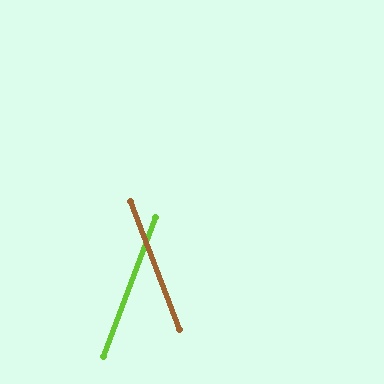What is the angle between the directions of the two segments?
Approximately 41 degrees.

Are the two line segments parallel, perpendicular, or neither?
Neither parallel nor perpendicular — they differ by about 41°.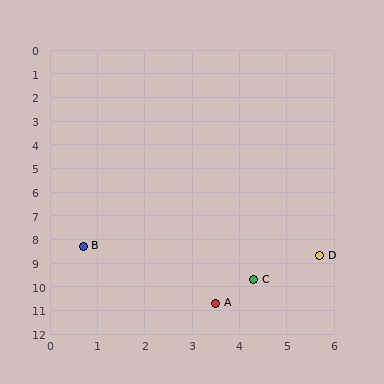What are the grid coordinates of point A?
Point A is at approximately (3.5, 10.7).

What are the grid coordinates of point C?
Point C is at approximately (4.3, 9.7).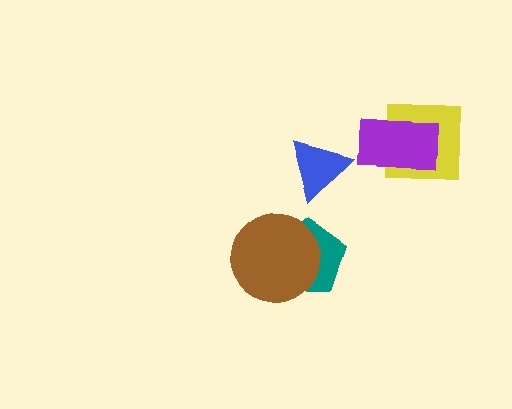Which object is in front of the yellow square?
The purple rectangle is in front of the yellow square.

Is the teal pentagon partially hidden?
Yes, it is partially covered by another shape.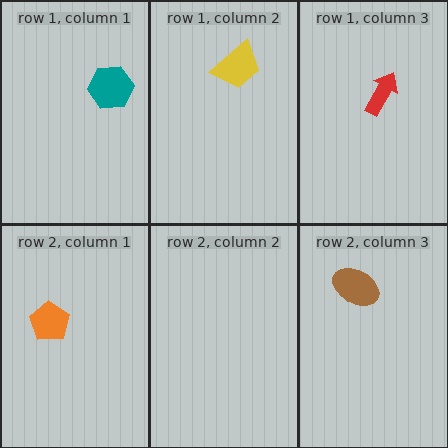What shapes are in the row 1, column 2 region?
The yellow trapezoid.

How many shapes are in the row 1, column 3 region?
1.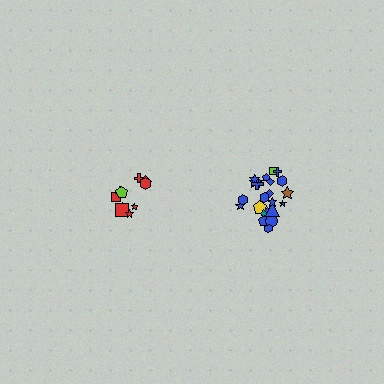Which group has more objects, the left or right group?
The right group.